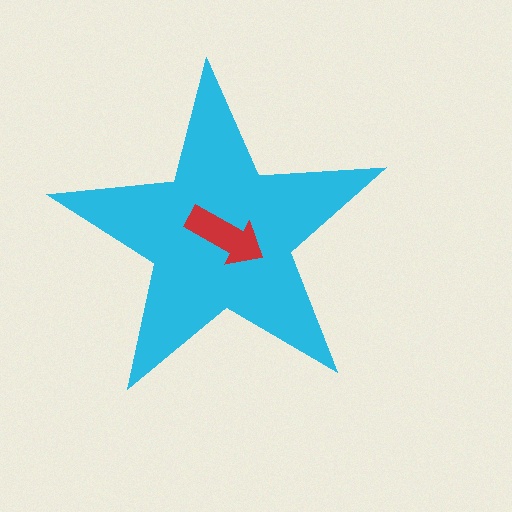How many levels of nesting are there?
2.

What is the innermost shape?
The red arrow.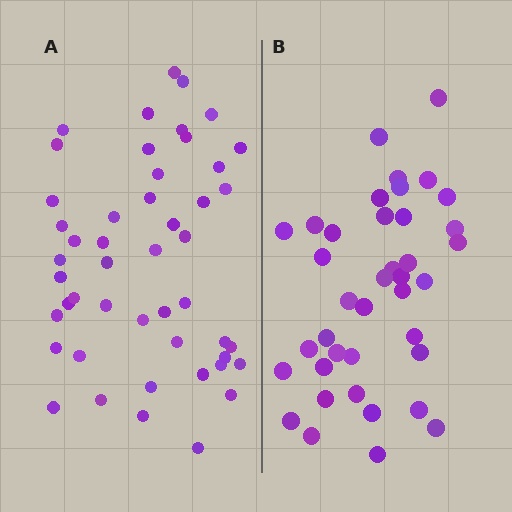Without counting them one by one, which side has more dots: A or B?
Region A (the left region) has more dots.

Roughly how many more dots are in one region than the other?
Region A has roughly 8 or so more dots than region B.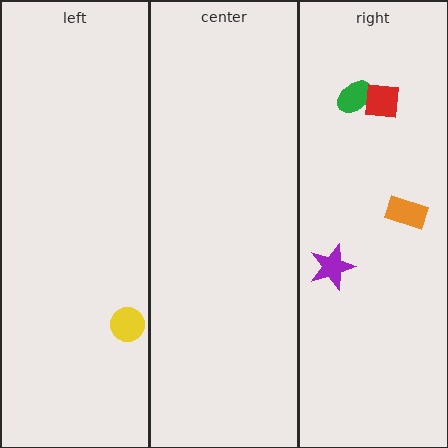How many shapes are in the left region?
1.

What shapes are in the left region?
The yellow circle.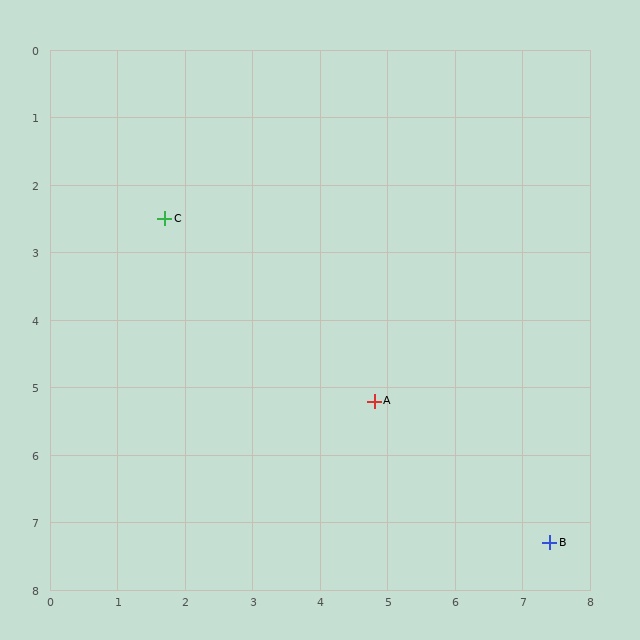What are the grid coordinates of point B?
Point B is at approximately (7.4, 7.3).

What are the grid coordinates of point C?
Point C is at approximately (1.7, 2.5).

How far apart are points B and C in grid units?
Points B and C are about 7.5 grid units apart.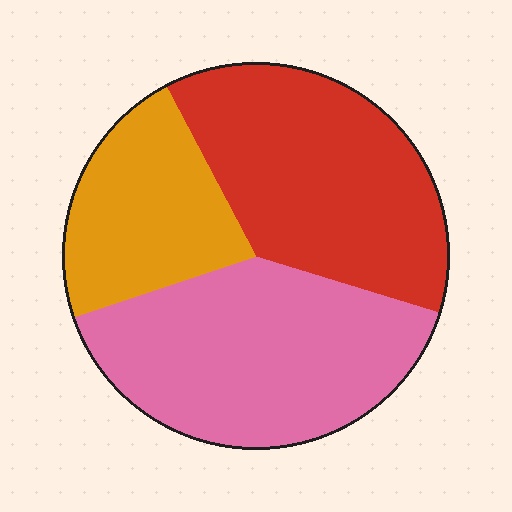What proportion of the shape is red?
Red takes up about three eighths (3/8) of the shape.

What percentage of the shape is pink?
Pink takes up about two fifths (2/5) of the shape.